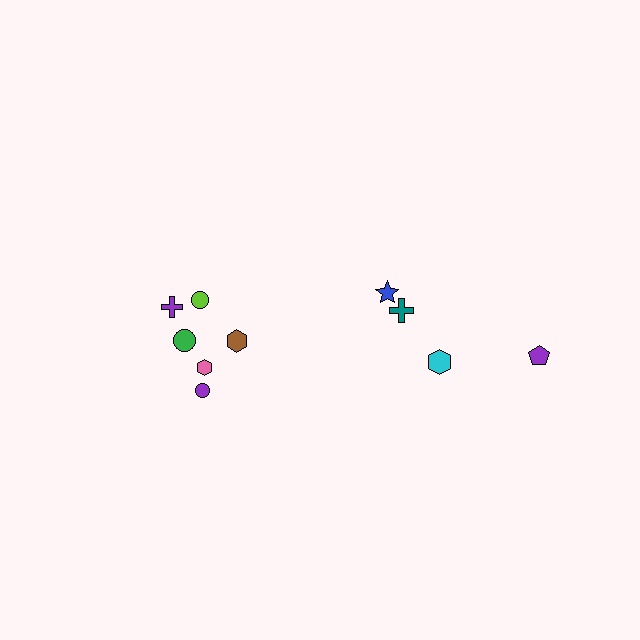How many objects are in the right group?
There are 4 objects.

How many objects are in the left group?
There are 6 objects.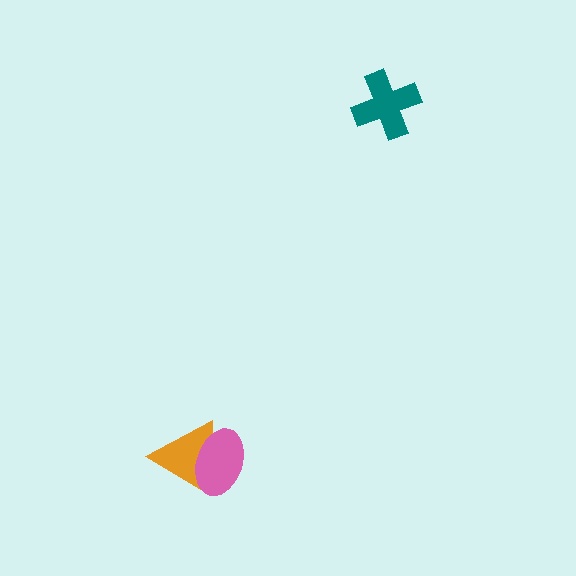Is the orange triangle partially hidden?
Yes, it is partially covered by another shape.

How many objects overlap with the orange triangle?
1 object overlaps with the orange triangle.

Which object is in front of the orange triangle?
The pink ellipse is in front of the orange triangle.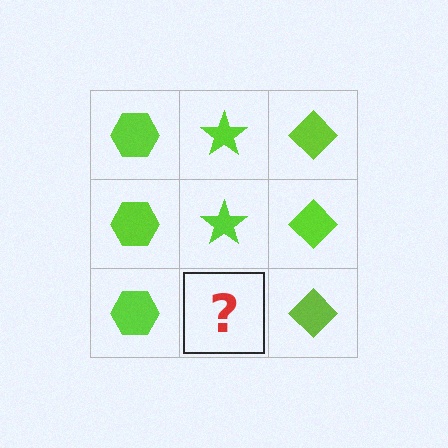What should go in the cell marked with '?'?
The missing cell should contain a lime star.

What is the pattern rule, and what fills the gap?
The rule is that each column has a consistent shape. The gap should be filled with a lime star.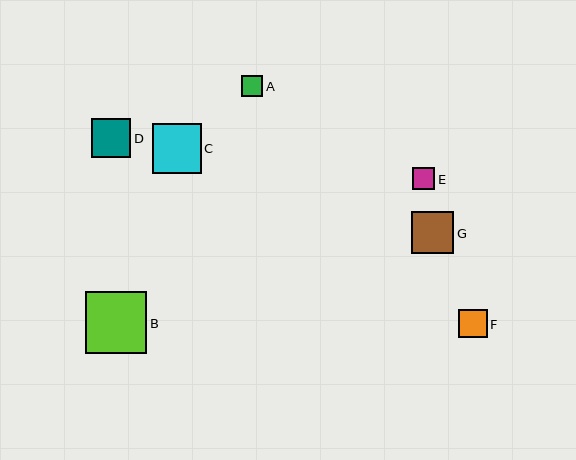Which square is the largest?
Square B is the largest with a size of approximately 62 pixels.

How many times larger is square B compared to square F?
Square B is approximately 2.2 times the size of square F.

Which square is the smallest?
Square A is the smallest with a size of approximately 21 pixels.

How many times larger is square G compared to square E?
Square G is approximately 1.9 times the size of square E.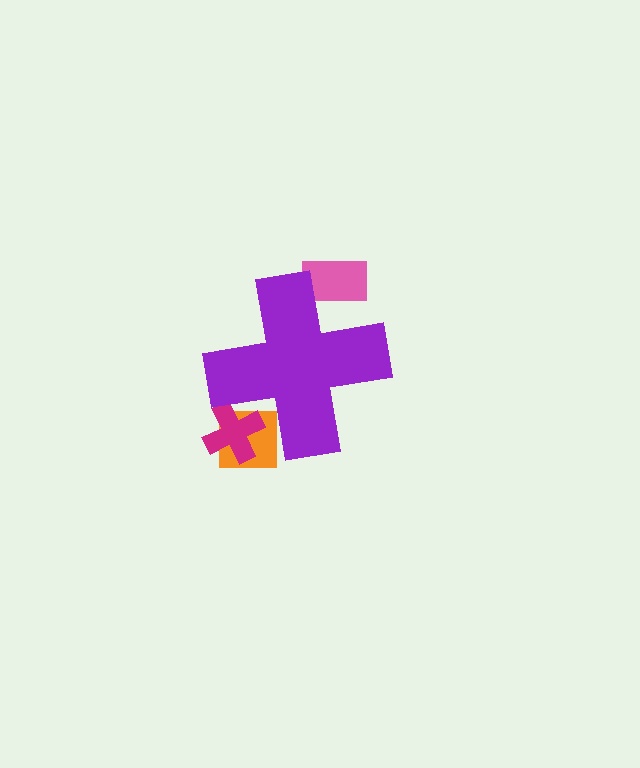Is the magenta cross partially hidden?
Yes, the magenta cross is partially hidden behind the purple cross.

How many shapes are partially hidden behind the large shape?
3 shapes are partially hidden.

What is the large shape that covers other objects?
A purple cross.